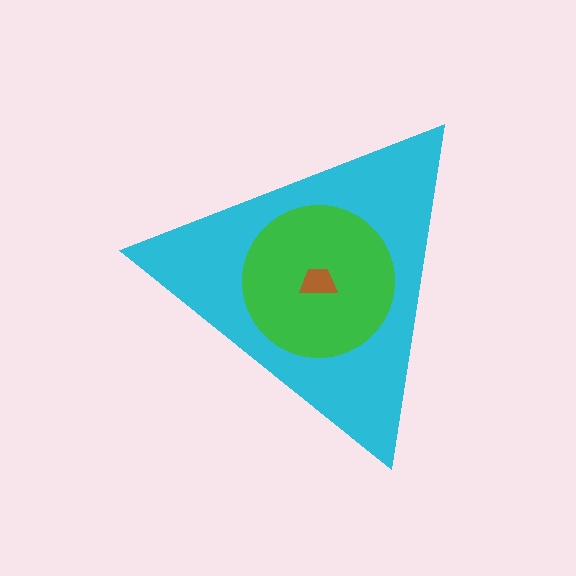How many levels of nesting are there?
3.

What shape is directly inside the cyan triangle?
The green circle.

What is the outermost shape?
The cyan triangle.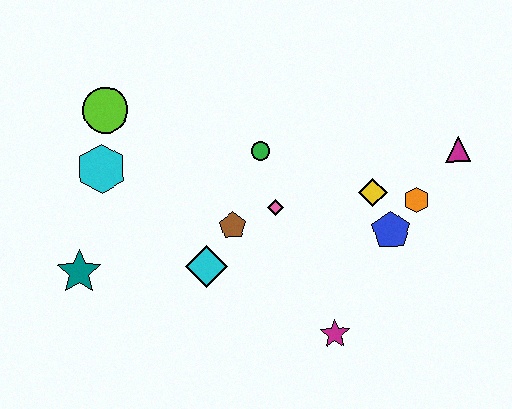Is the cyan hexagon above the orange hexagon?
Yes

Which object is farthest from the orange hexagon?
The teal star is farthest from the orange hexagon.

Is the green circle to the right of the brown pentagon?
Yes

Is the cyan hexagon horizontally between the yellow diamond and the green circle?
No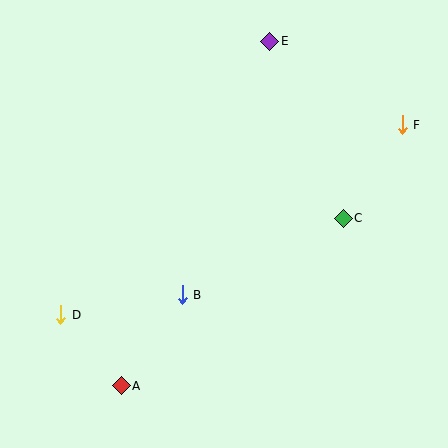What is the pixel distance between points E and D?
The distance between E and D is 344 pixels.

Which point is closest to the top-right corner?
Point F is closest to the top-right corner.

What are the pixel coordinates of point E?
Point E is at (270, 41).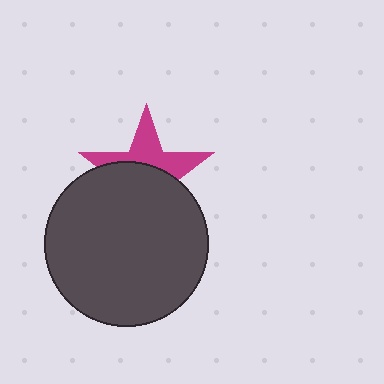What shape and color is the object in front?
The object in front is a dark gray circle.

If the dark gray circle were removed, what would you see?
You would see the complete magenta star.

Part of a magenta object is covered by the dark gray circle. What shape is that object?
It is a star.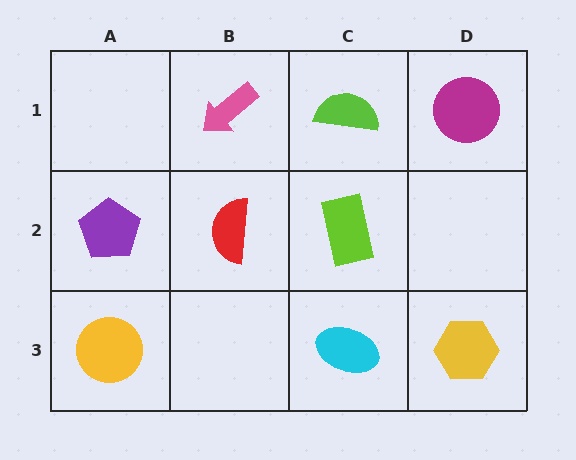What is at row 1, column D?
A magenta circle.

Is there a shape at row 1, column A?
No, that cell is empty.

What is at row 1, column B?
A pink arrow.